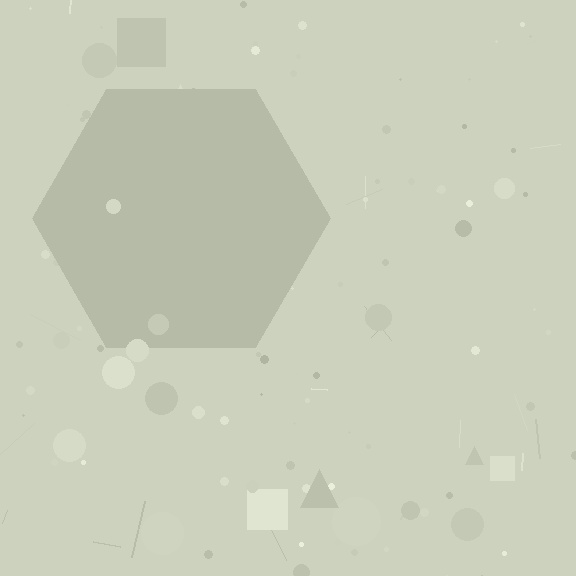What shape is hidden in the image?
A hexagon is hidden in the image.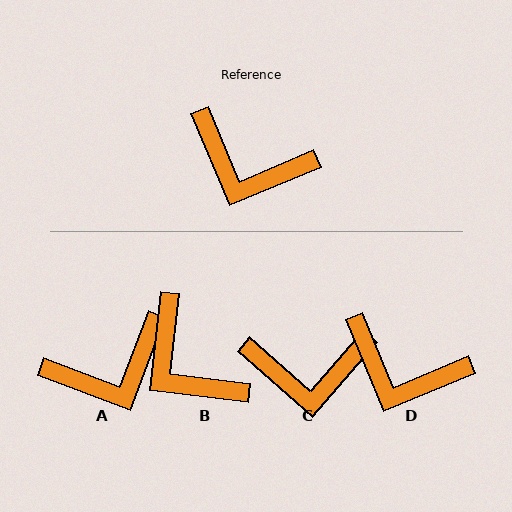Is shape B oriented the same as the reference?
No, it is off by about 29 degrees.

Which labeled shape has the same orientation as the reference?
D.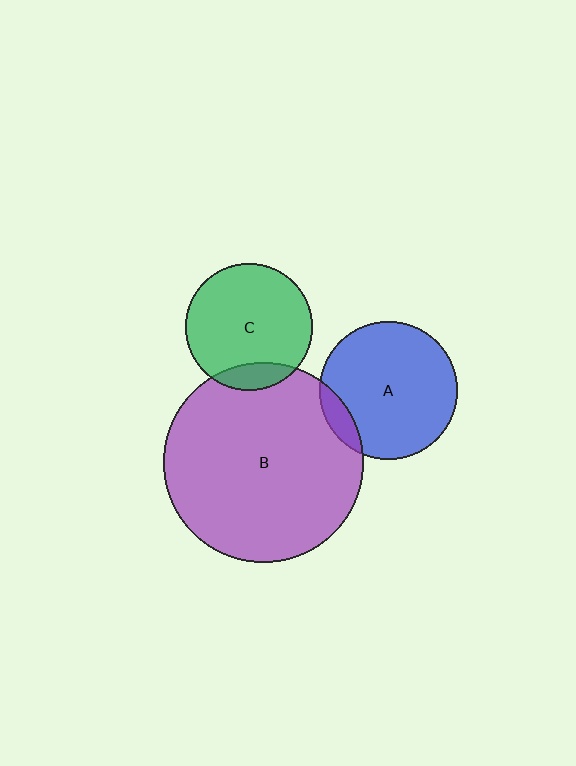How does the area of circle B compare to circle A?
Approximately 2.1 times.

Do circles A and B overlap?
Yes.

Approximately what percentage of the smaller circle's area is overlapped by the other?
Approximately 10%.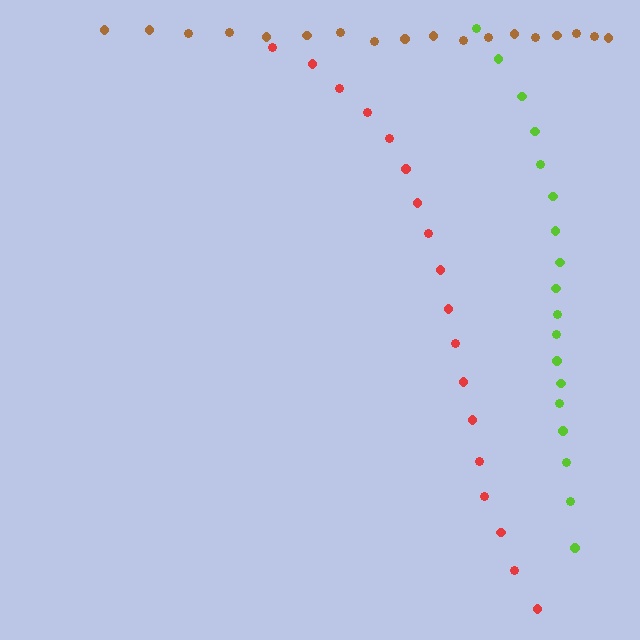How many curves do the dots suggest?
There are 3 distinct paths.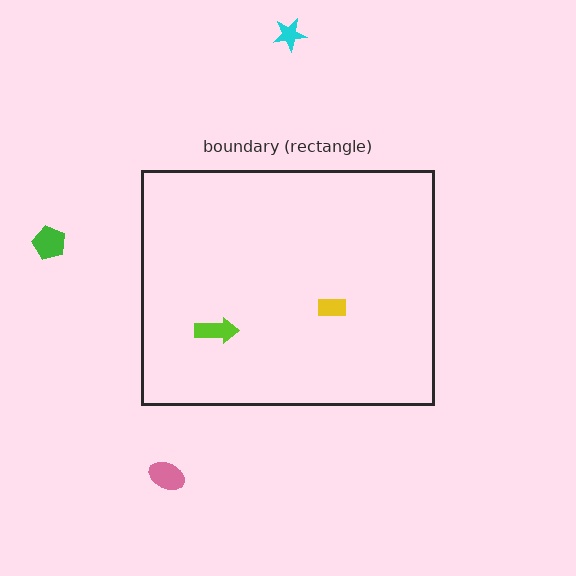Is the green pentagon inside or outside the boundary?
Outside.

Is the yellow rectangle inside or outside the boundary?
Inside.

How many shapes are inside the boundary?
2 inside, 3 outside.